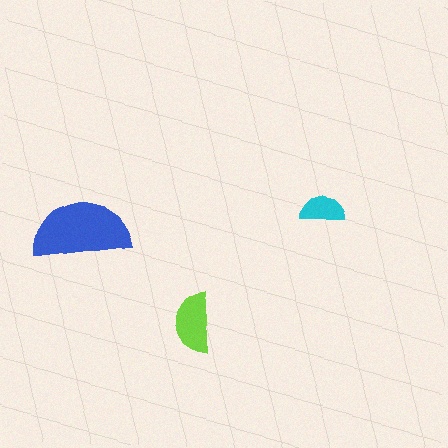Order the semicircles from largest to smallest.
the blue one, the lime one, the cyan one.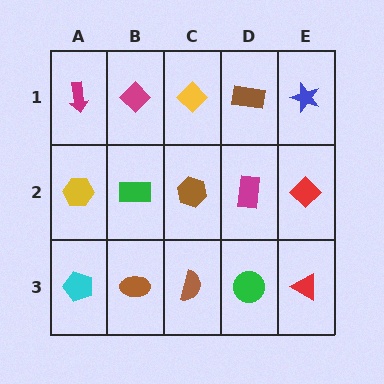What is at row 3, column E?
A red triangle.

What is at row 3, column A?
A cyan pentagon.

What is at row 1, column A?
A magenta arrow.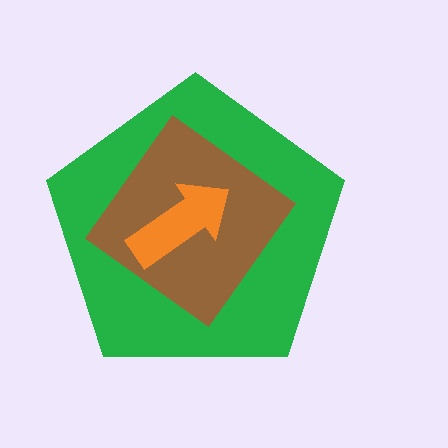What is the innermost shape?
The orange arrow.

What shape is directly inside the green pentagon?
The brown diamond.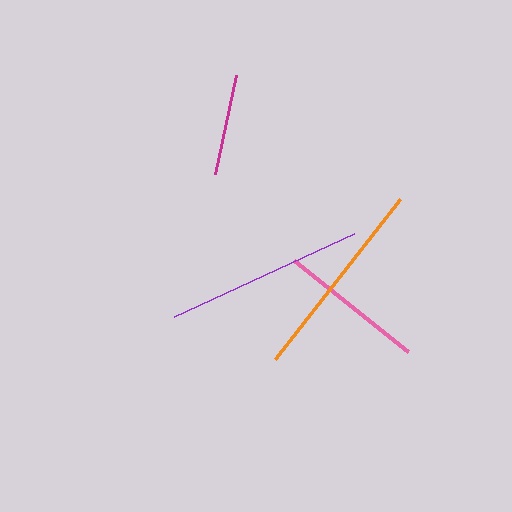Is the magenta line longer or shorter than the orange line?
The orange line is longer than the magenta line.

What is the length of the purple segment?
The purple segment is approximately 198 pixels long.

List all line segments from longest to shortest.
From longest to shortest: orange, purple, pink, magenta.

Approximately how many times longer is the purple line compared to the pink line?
The purple line is approximately 1.4 times the length of the pink line.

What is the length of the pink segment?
The pink segment is approximately 147 pixels long.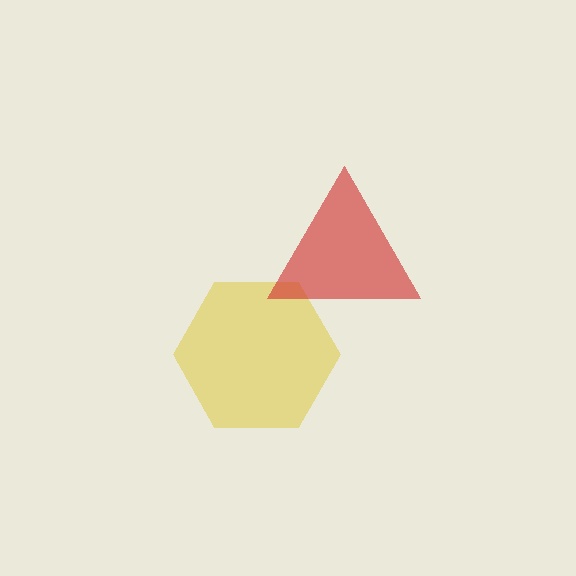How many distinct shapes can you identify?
There are 2 distinct shapes: a yellow hexagon, a red triangle.